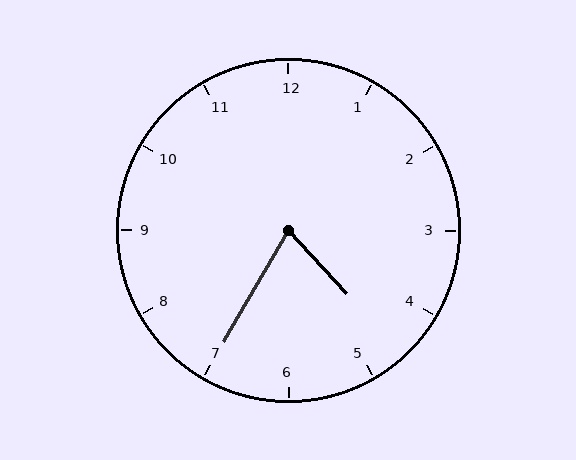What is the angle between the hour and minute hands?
Approximately 72 degrees.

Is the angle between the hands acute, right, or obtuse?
It is acute.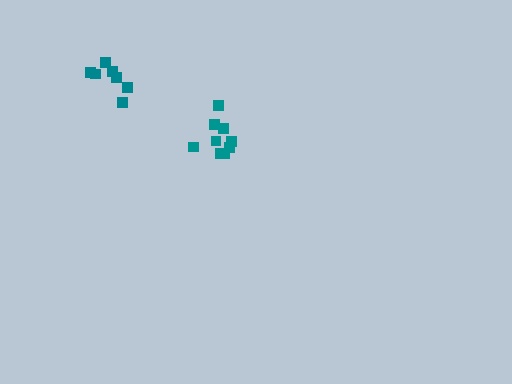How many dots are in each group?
Group 1: 9 dots, Group 2: 7 dots (16 total).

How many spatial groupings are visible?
There are 2 spatial groupings.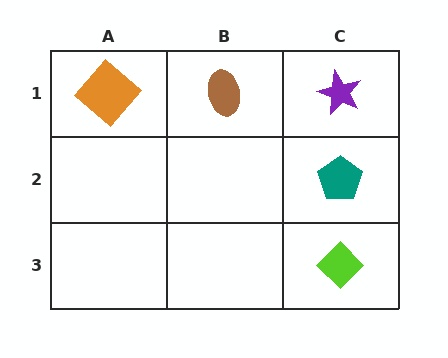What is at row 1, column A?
An orange diamond.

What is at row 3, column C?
A lime diamond.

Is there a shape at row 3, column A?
No, that cell is empty.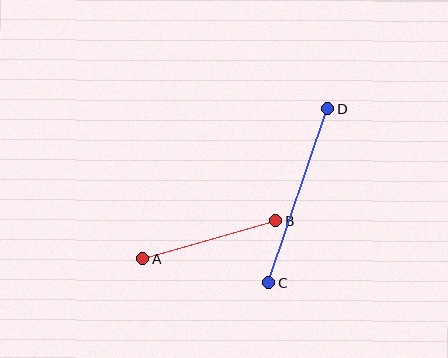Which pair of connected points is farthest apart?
Points C and D are farthest apart.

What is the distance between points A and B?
The distance is approximately 139 pixels.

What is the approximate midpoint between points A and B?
The midpoint is at approximately (209, 240) pixels.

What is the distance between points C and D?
The distance is approximately 184 pixels.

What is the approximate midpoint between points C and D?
The midpoint is at approximately (298, 196) pixels.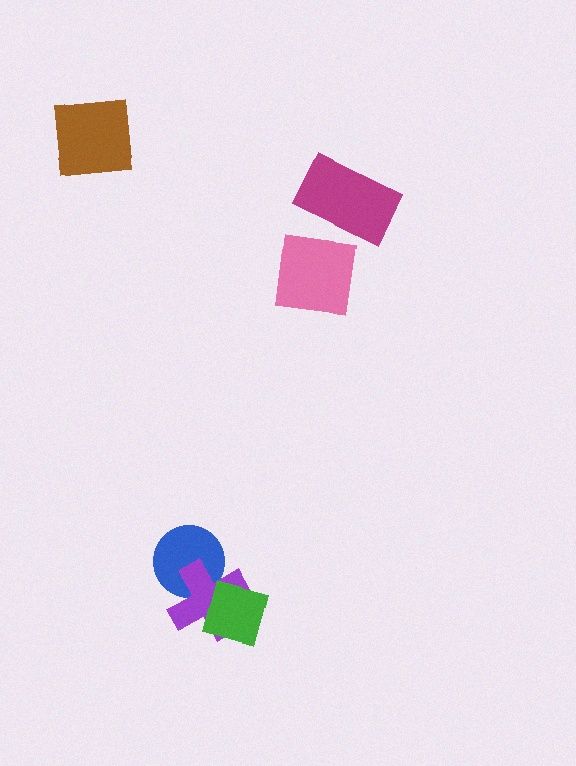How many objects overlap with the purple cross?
2 objects overlap with the purple cross.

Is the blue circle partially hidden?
Yes, it is partially covered by another shape.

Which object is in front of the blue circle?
The purple cross is in front of the blue circle.